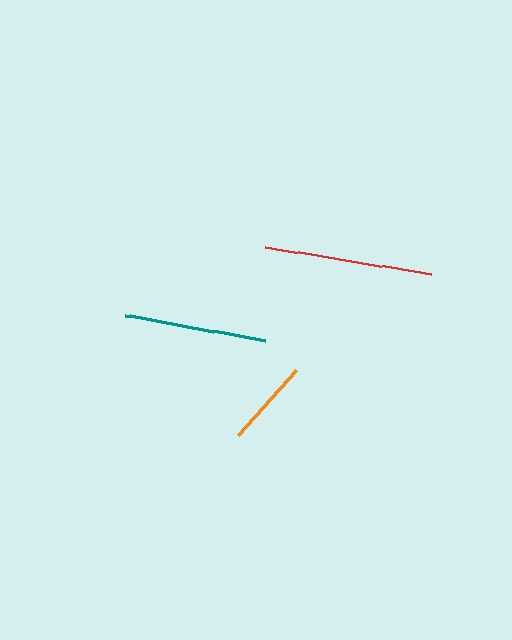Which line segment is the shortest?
The orange line is the shortest at approximately 87 pixels.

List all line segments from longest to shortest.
From longest to shortest: red, teal, orange.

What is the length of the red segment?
The red segment is approximately 169 pixels long.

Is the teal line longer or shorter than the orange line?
The teal line is longer than the orange line.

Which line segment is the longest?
The red line is the longest at approximately 169 pixels.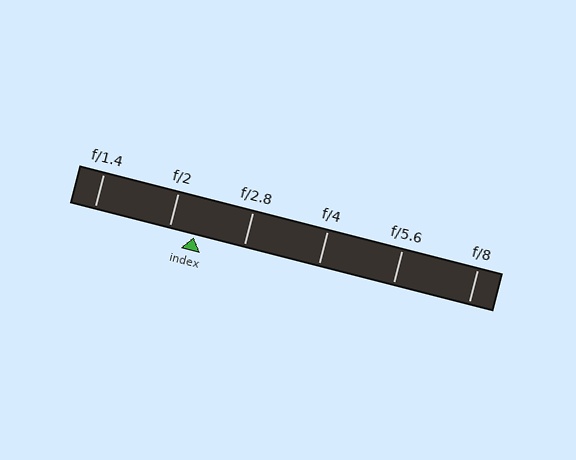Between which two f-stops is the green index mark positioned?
The index mark is between f/2 and f/2.8.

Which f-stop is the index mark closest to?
The index mark is closest to f/2.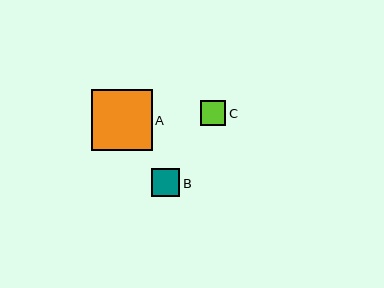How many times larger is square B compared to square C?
Square B is approximately 1.1 times the size of square C.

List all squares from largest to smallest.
From largest to smallest: A, B, C.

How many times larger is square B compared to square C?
Square B is approximately 1.1 times the size of square C.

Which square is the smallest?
Square C is the smallest with a size of approximately 25 pixels.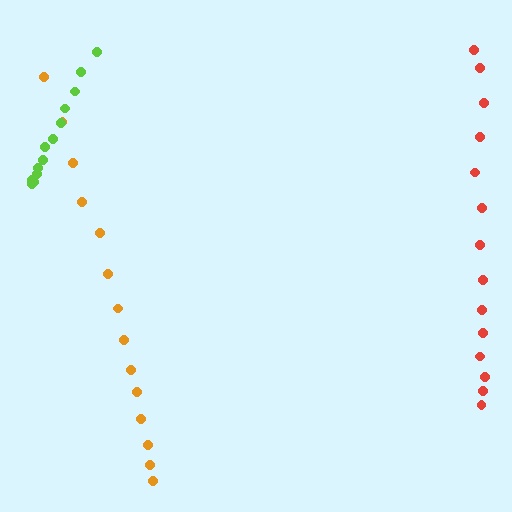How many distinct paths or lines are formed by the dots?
There are 3 distinct paths.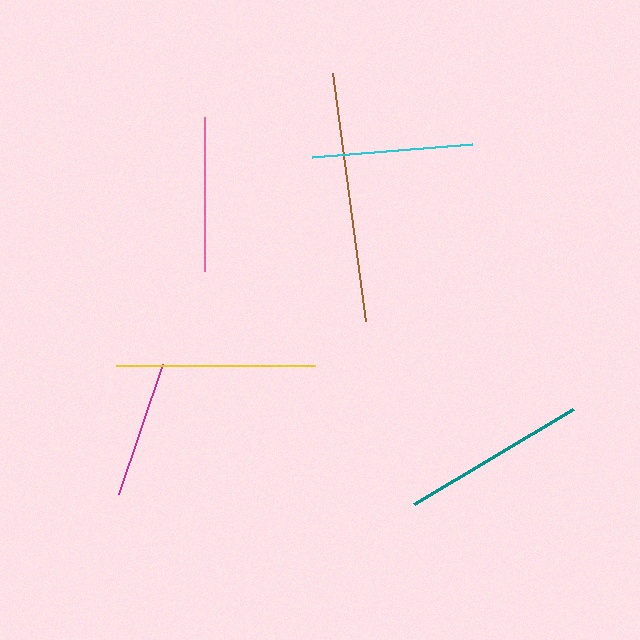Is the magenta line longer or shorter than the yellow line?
The yellow line is longer than the magenta line.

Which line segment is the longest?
The brown line is the longest at approximately 249 pixels.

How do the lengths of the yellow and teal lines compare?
The yellow and teal lines are approximately the same length.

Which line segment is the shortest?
The magenta line is the shortest at approximately 137 pixels.